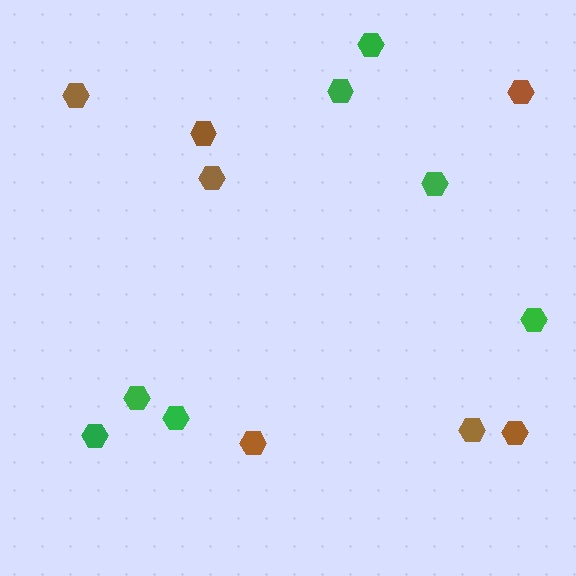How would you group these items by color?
There are 2 groups: one group of brown hexagons (7) and one group of green hexagons (7).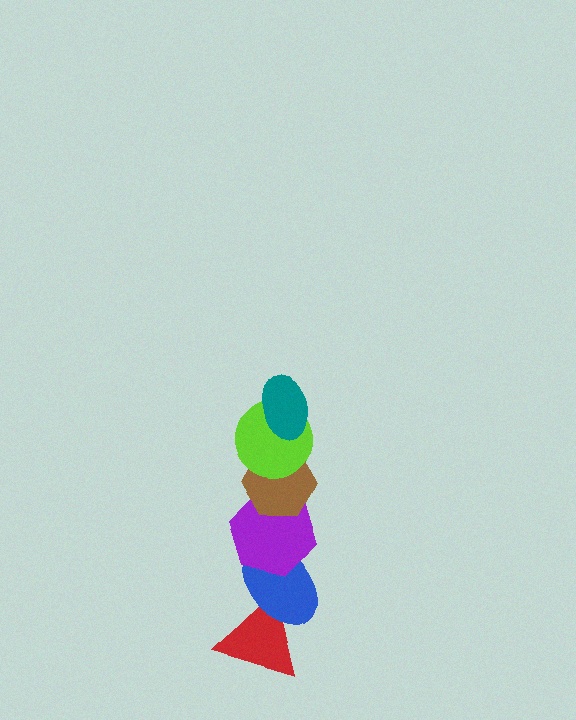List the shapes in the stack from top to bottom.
From top to bottom: the teal ellipse, the lime circle, the brown hexagon, the purple hexagon, the blue ellipse, the red triangle.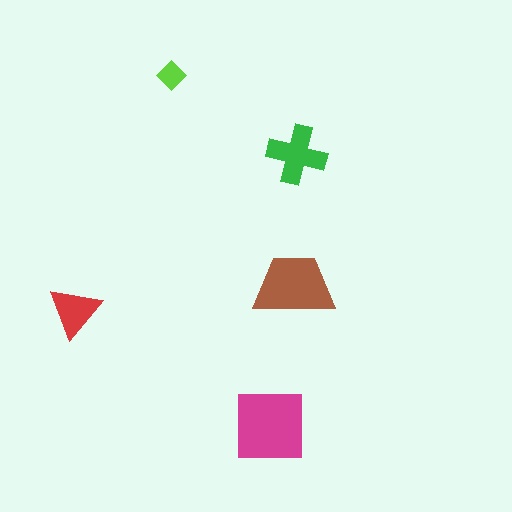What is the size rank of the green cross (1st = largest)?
3rd.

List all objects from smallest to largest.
The lime diamond, the red triangle, the green cross, the brown trapezoid, the magenta square.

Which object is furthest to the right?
The green cross is rightmost.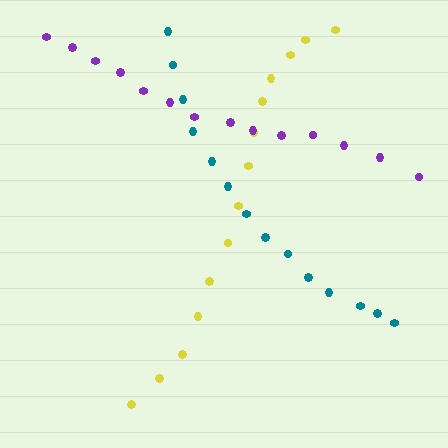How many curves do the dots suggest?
There are 3 distinct paths.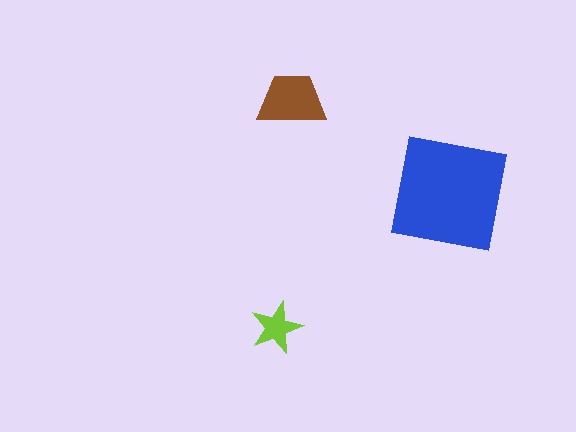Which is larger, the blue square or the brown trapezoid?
The blue square.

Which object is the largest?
The blue square.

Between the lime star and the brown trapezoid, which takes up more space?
The brown trapezoid.